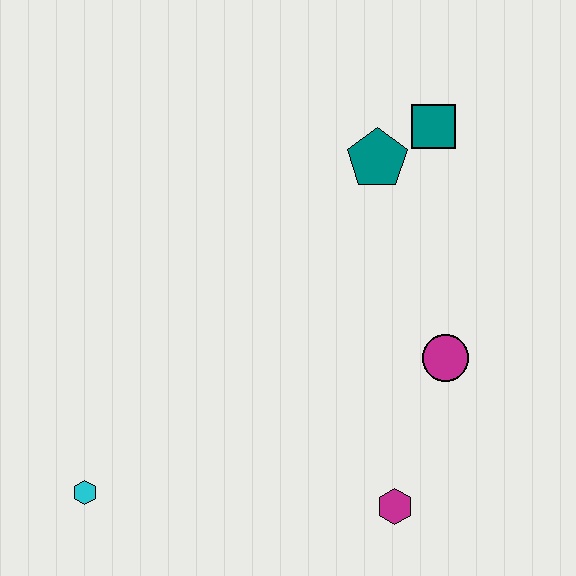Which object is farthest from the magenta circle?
The cyan hexagon is farthest from the magenta circle.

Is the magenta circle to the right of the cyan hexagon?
Yes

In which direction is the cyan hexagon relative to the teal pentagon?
The cyan hexagon is below the teal pentagon.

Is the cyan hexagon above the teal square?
No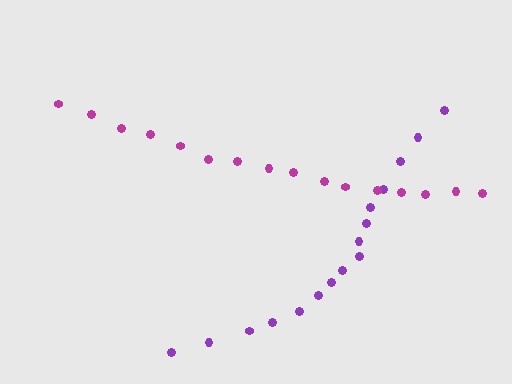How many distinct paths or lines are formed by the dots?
There are 2 distinct paths.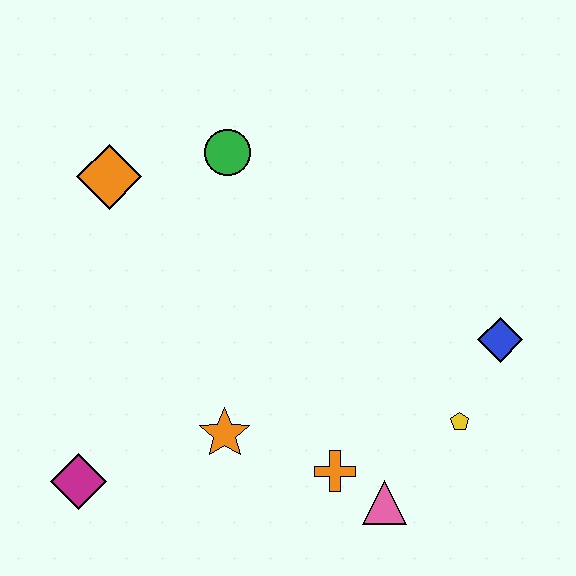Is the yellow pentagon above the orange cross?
Yes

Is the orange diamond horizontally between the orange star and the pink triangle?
No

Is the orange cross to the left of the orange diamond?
No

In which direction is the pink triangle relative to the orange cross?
The pink triangle is to the right of the orange cross.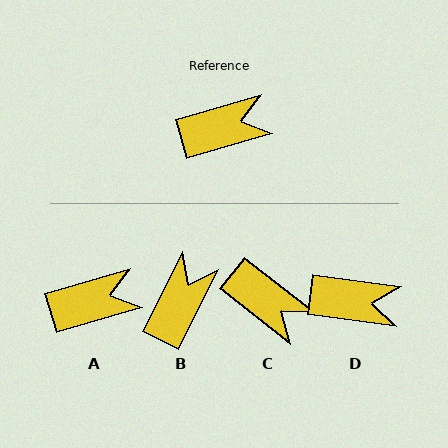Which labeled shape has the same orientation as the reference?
A.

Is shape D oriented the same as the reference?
No, it is off by about 25 degrees.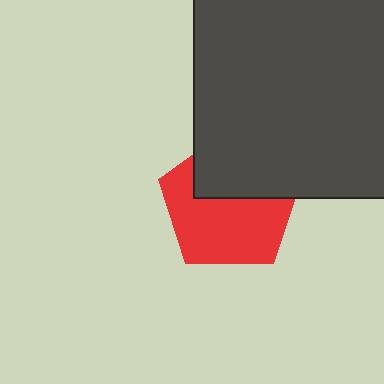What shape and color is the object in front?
The object in front is a dark gray rectangle.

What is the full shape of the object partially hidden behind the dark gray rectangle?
The partially hidden object is a red pentagon.